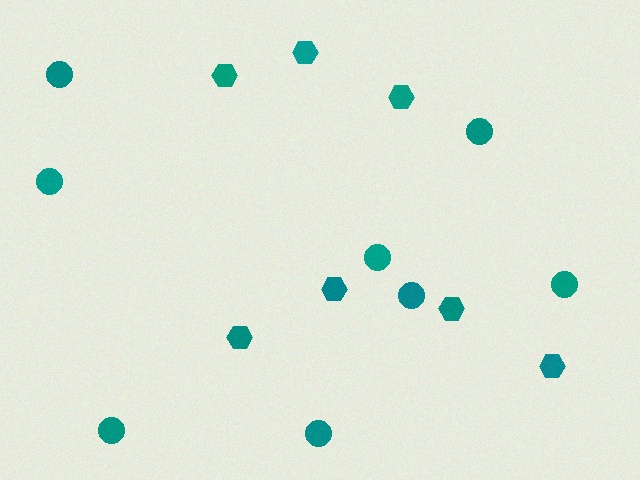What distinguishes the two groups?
There are 2 groups: one group of hexagons (7) and one group of circles (8).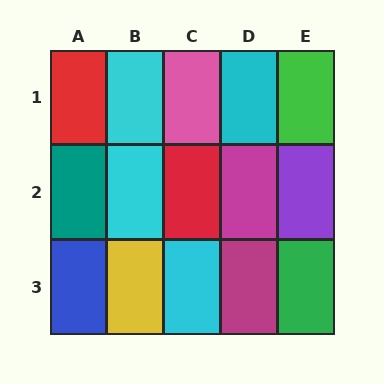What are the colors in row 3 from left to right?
Blue, yellow, cyan, magenta, green.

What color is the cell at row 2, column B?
Cyan.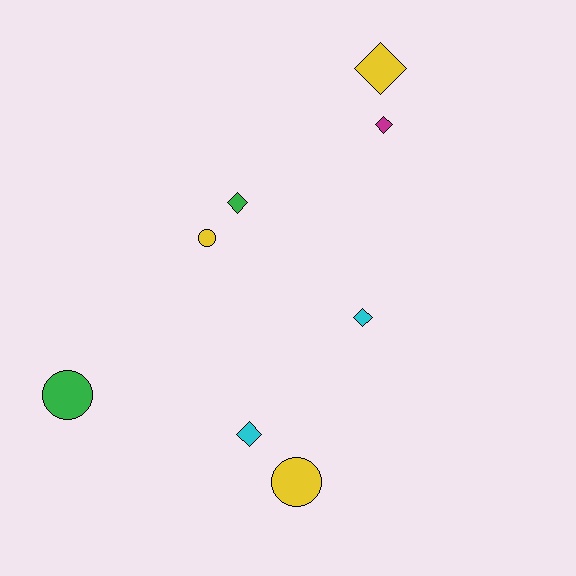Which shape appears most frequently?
Diamond, with 5 objects.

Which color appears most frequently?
Yellow, with 3 objects.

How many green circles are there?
There is 1 green circle.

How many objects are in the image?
There are 8 objects.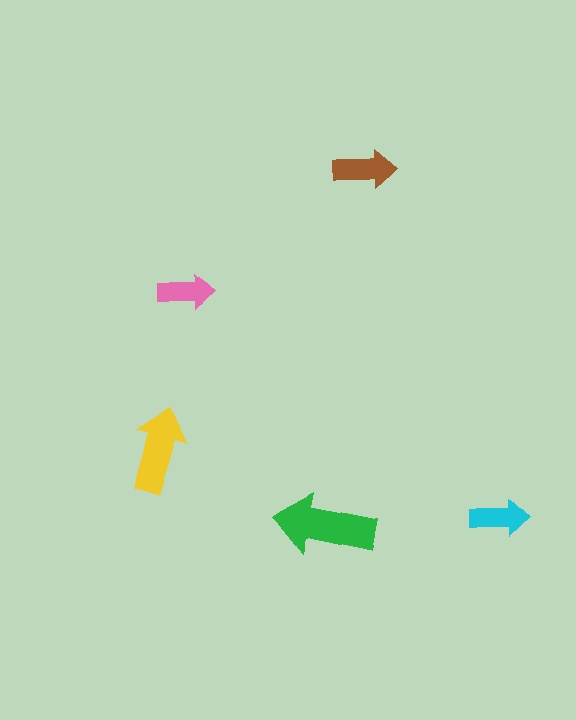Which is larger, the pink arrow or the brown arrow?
The brown one.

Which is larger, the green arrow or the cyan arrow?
The green one.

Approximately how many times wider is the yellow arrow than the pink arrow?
About 1.5 times wider.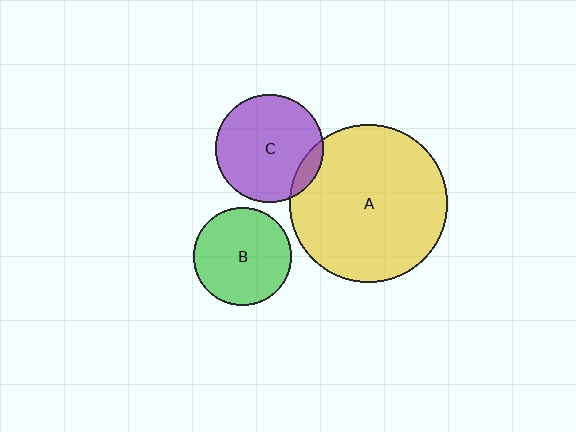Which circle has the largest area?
Circle A (yellow).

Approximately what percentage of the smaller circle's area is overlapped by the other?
Approximately 10%.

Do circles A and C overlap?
Yes.